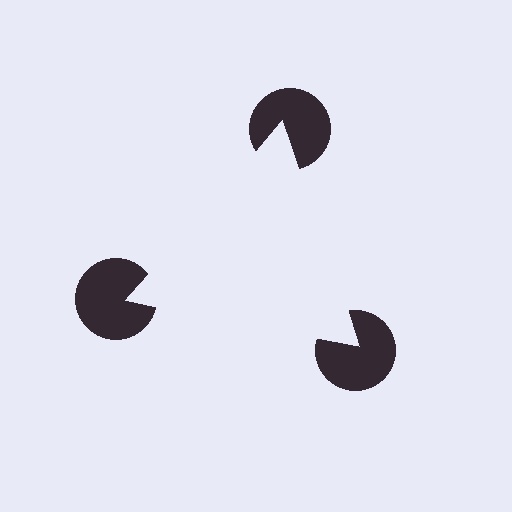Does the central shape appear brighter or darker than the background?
It typically appears slightly brighter than the background, even though no actual brightness change is drawn.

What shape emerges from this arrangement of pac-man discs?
An illusory triangle — its edges are inferred from the aligned wedge cuts in the pac-man discs, not physically drawn.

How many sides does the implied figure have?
3 sides.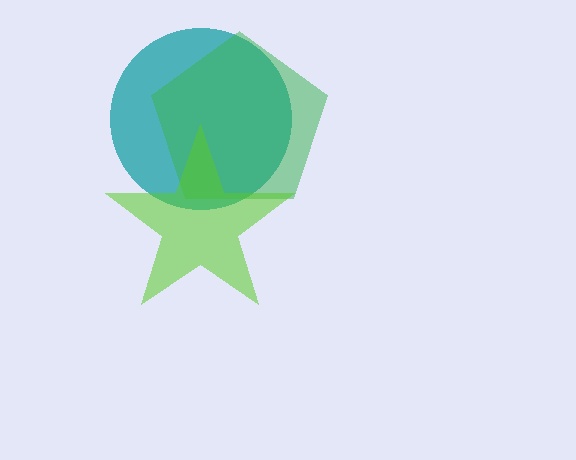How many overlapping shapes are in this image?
There are 3 overlapping shapes in the image.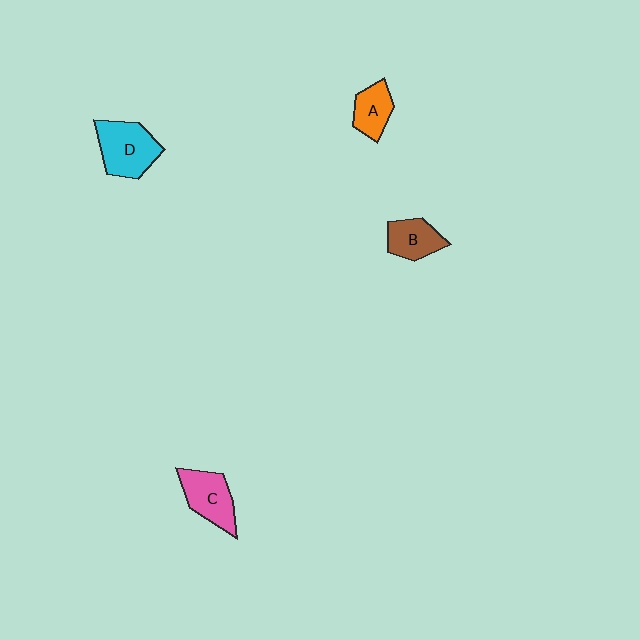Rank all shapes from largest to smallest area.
From largest to smallest: D (cyan), C (pink), B (brown), A (orange).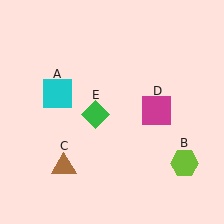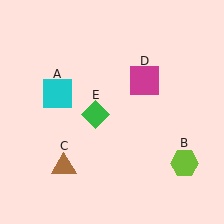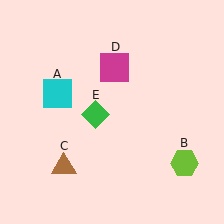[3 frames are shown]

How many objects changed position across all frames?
1 object changed position: magenta square (object D).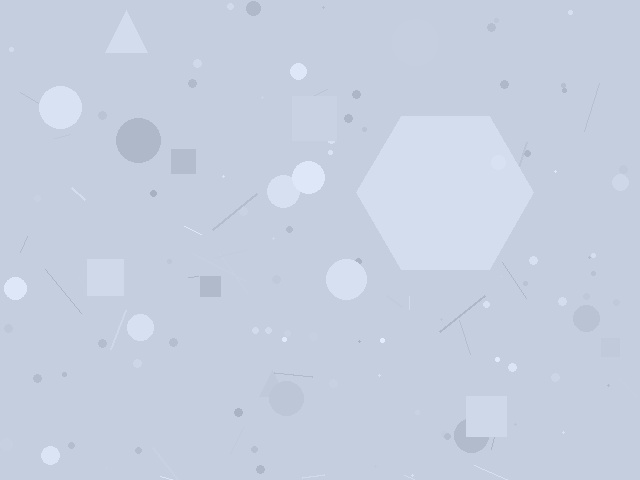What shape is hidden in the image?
A hexagon is hidden in the image.